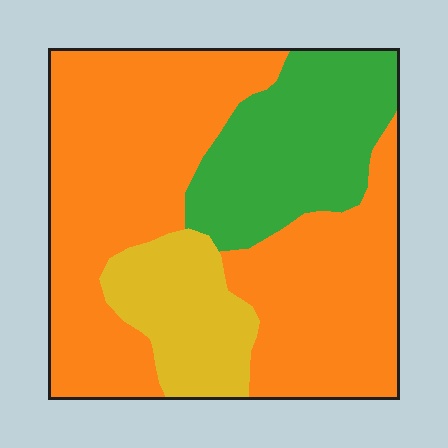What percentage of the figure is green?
Green covers roughly 25% of the figure.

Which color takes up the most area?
Orange, at roughly 65%.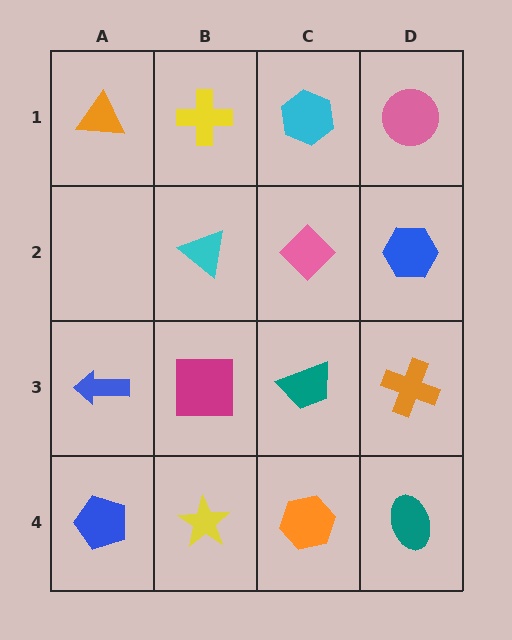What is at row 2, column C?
A pink diamond.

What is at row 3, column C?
A teal trapezoid.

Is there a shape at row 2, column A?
No, that cell is empty.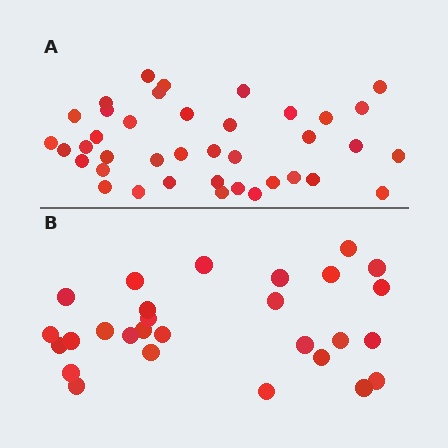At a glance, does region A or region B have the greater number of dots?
Region A (the top region) has more dots.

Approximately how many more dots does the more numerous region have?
Region A has roughly 12 or so more dots than region B.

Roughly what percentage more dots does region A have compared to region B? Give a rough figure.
About 40% more.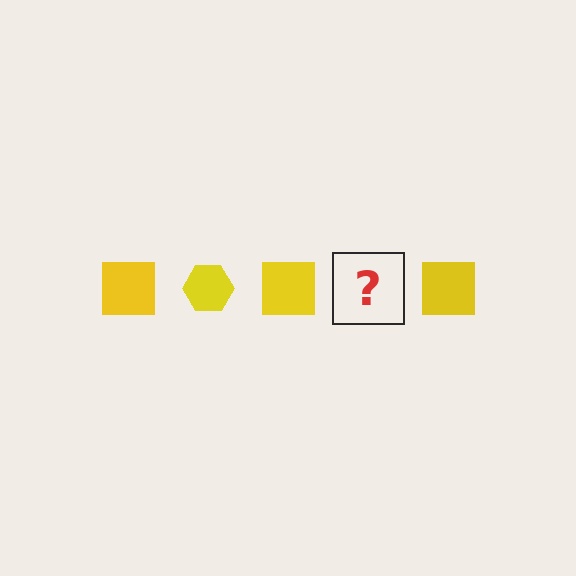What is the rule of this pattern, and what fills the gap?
The rule is that the pattern cycles through square, hexagon shapes in yellow. The gap should be filled with a yellow hexagon.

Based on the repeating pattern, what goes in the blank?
The blank should be a yellow hexagon.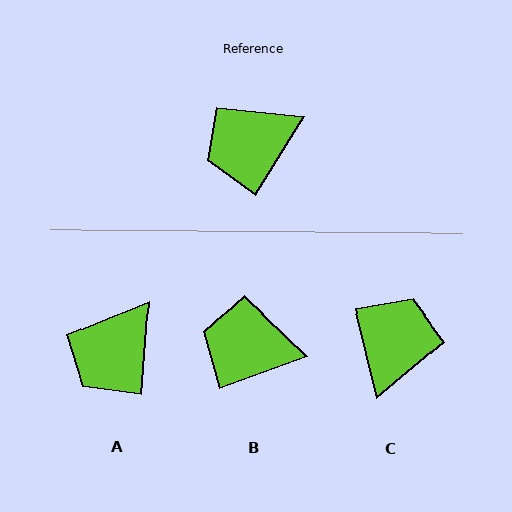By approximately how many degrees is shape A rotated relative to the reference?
Approximately 28 degrees counter-clockwise.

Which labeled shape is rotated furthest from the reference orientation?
C, about 134 degrees away.